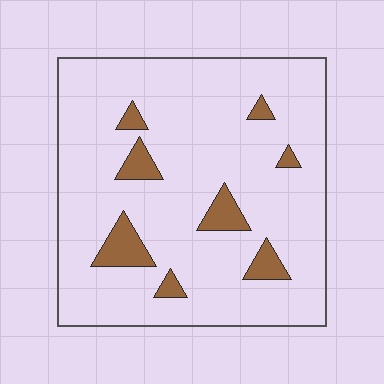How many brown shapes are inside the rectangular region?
8.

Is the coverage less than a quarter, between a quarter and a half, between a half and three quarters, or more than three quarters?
Less than a quarter.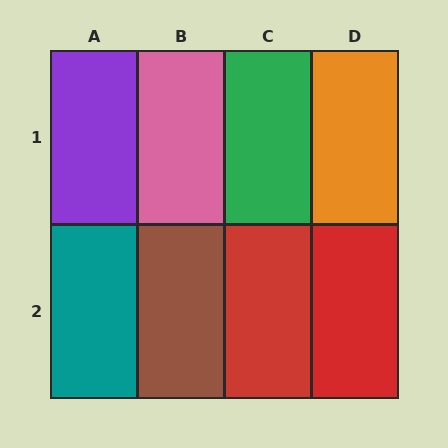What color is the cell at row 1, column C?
Green.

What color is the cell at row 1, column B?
Pink.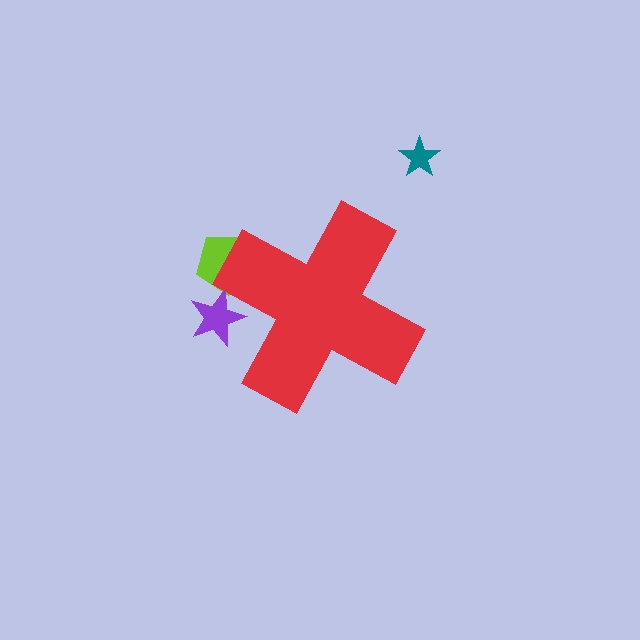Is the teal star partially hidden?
No, the teal star is fully visible.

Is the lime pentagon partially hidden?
Yes, the lime pentagon is partially hidden behind the red cross.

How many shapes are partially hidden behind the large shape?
2 shapes are partially hidden.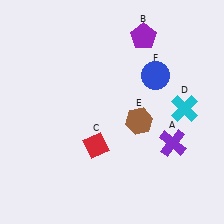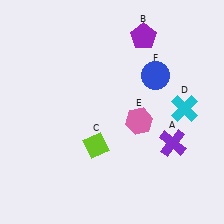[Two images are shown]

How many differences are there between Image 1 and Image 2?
There are 2 differences between the two images.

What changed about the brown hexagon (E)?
In Image 1, E is brown. In Image 2, it changed to pink.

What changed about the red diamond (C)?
In Image 1, C is red. In Image 2, it changed to lime.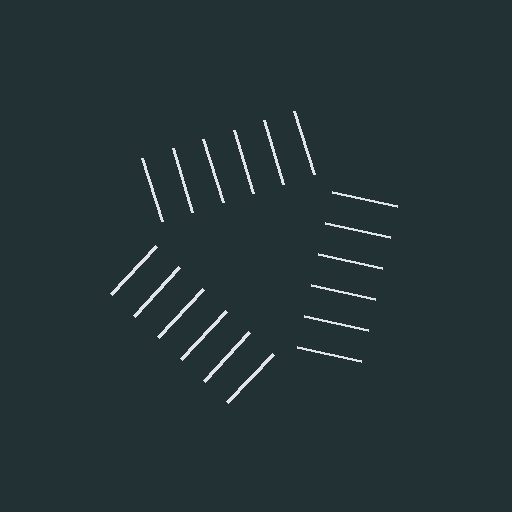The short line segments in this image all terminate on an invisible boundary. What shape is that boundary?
An illusory triangle — the line segments terminate on its edges but no continuous stroke is drawn.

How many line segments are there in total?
18 — 6 along each of the 3 edges.